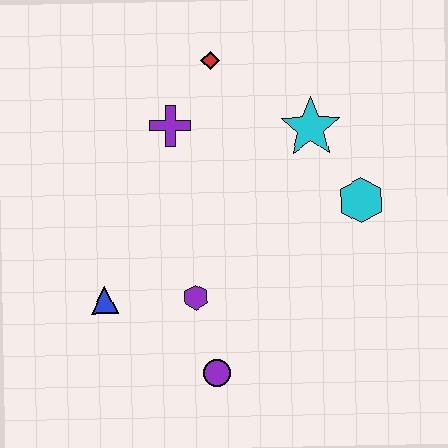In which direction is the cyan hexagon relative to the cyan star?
The cyan hexagon is below the cyan star.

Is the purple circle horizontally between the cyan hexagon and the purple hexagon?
Yes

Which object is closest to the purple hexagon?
The purple circle is closest to the purple hexagon.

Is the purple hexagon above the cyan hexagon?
No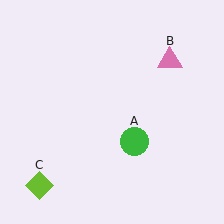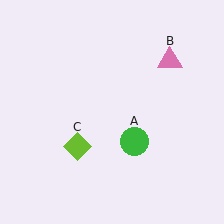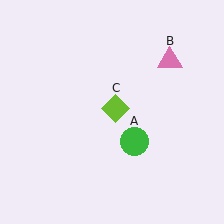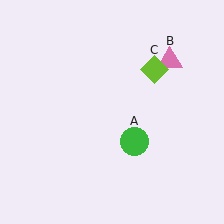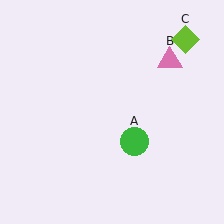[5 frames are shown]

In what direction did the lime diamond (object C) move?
The lime diamond (object C) moved up and to the right.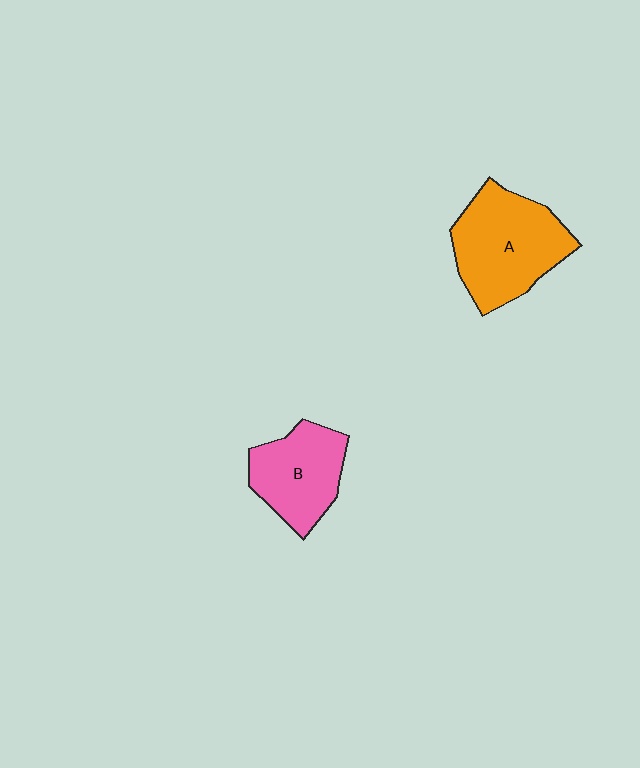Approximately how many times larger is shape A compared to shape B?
Approximately 1.4 times.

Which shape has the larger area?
Shape A (orange).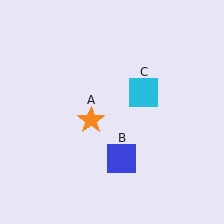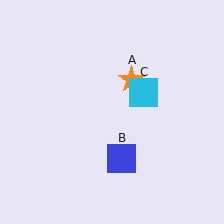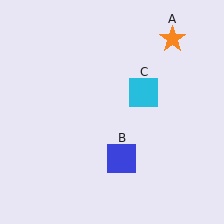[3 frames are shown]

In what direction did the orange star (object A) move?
The orange star (object A) moved up and to the right.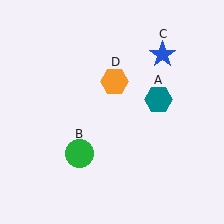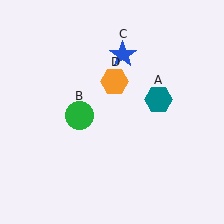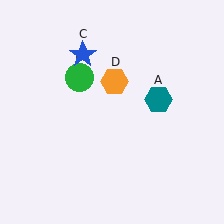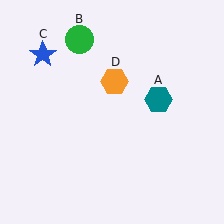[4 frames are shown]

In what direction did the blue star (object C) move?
The blue star (object C) moved left.